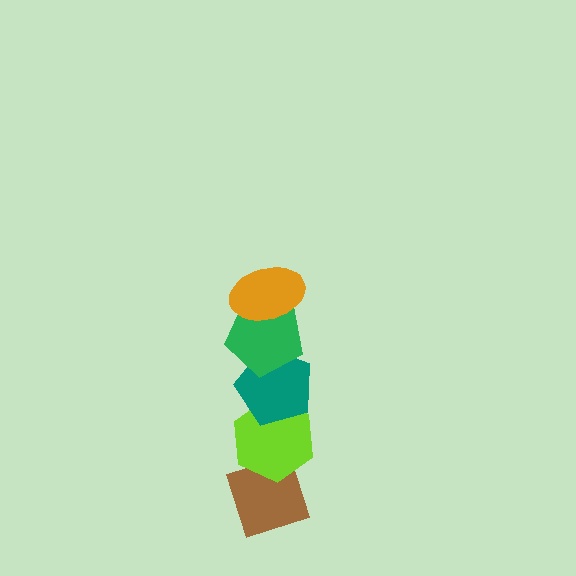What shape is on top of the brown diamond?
The lime hexagon is on top of the brown diamond.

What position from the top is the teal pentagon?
The teal pentagon is 3rd from the top.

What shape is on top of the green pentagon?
The orange ellipse is on top of the green pentagon.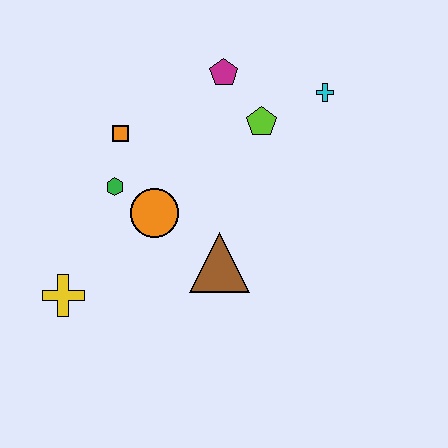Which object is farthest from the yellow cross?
The cyan cross is farthest from the yellow cross.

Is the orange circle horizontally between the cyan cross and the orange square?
Yes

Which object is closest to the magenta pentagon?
The lime pentagon is closest to the magenta pentagon.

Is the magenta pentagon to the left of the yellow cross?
No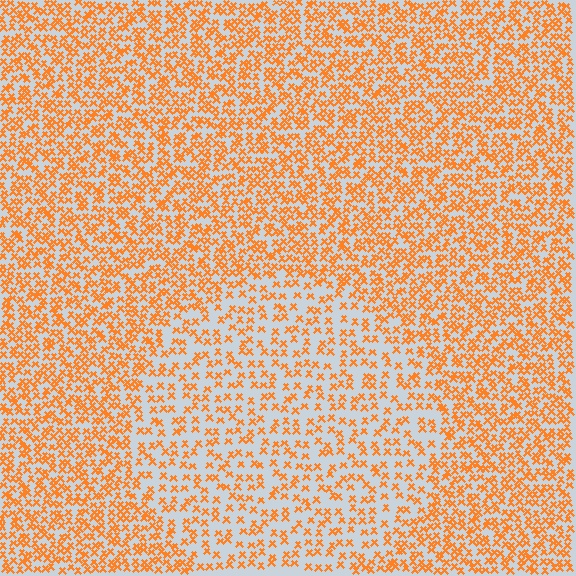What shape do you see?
I see a circle.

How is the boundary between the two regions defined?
The boundary is defined by a change in element density (approximately 1.9x ratio). All elements are the same color, size, and shape.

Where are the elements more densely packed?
The elements are more densely packed outside the circle boundary.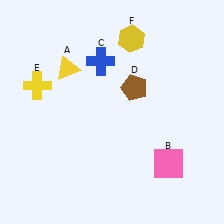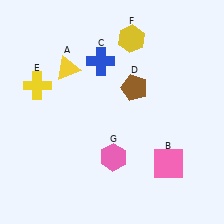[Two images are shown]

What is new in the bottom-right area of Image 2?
A pink hexagon (G) was added in the bottom-right area of Image 2.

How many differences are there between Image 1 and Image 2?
There is 1 difference between the two images.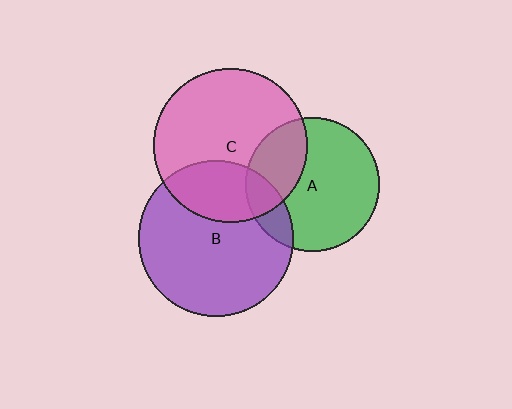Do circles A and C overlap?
Yes.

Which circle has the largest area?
Circle B (purple).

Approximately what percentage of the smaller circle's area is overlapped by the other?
Approximately 30%.